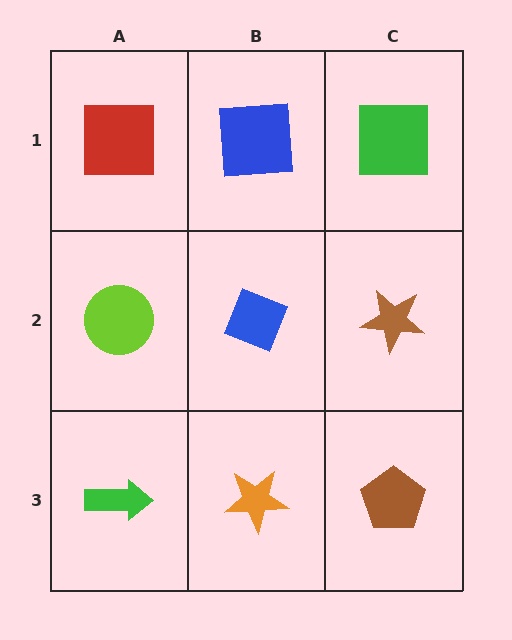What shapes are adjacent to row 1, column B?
A blue diamond (row 2, column B), a red square (row 1, column A), a green square (row 1, column C).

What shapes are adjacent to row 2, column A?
A red square (row 1, column A), a green arrow (row 3, column A), a blue diamond (row 2, column B).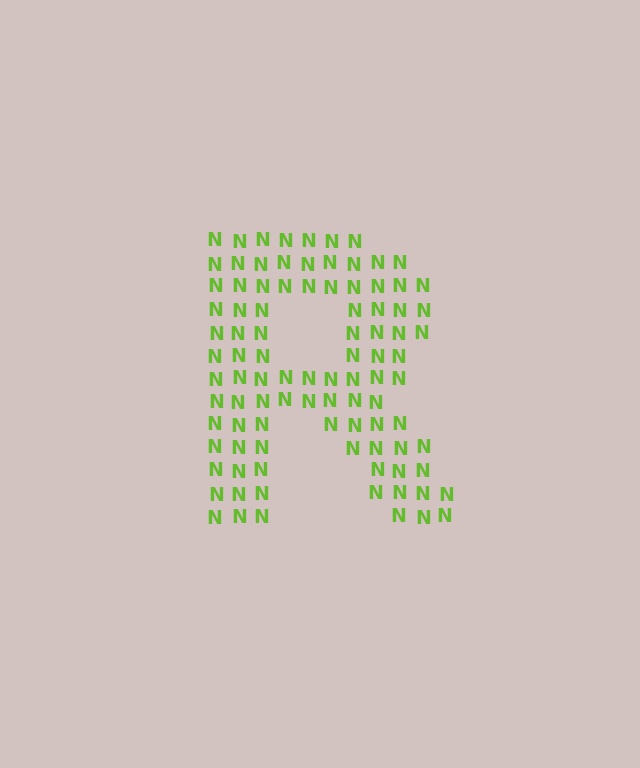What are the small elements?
The small elements are letter N's.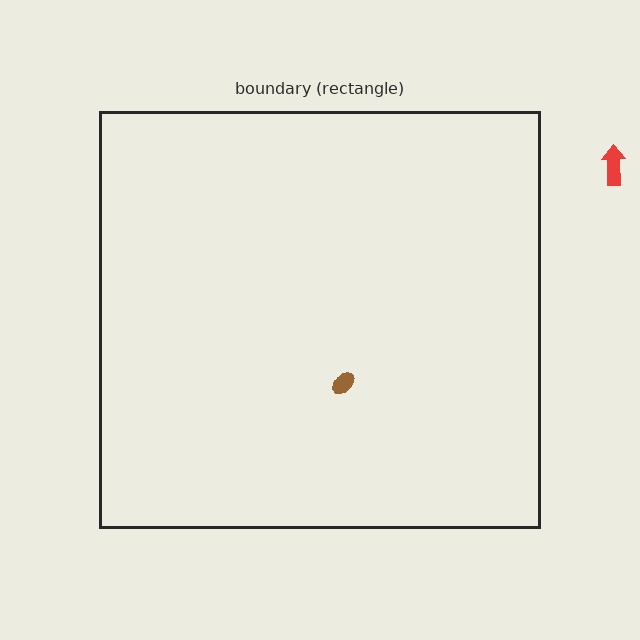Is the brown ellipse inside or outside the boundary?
Inside.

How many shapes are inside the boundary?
1 inside, 1 outside.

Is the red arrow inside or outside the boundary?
Outside.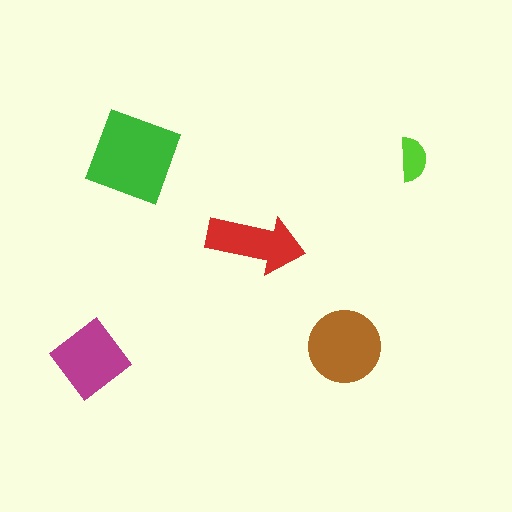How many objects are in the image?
There are 5 objects in the image.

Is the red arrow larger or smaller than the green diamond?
Smaller.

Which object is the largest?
The green diamond.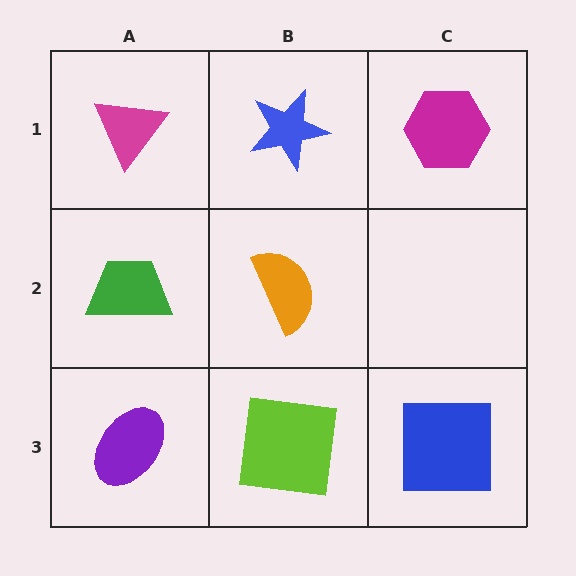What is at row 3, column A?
A purple ellipse.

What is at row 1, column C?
A magenta hexagon.